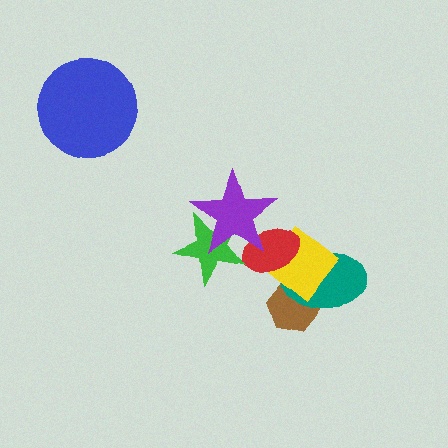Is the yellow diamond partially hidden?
Yes, it is partially covered by another shape.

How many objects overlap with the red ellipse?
4 objects overlap with the red ellipse.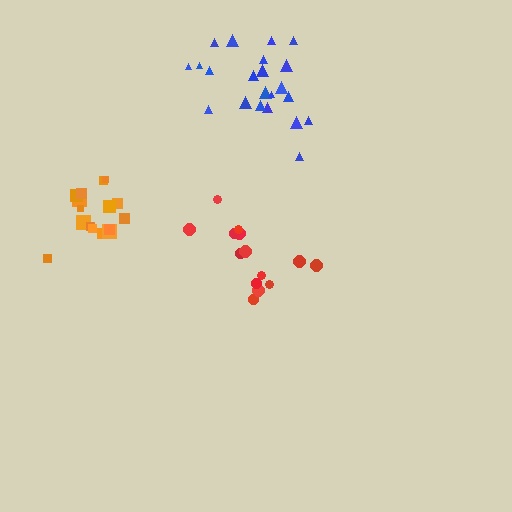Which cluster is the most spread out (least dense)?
Blue.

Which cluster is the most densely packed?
Orange.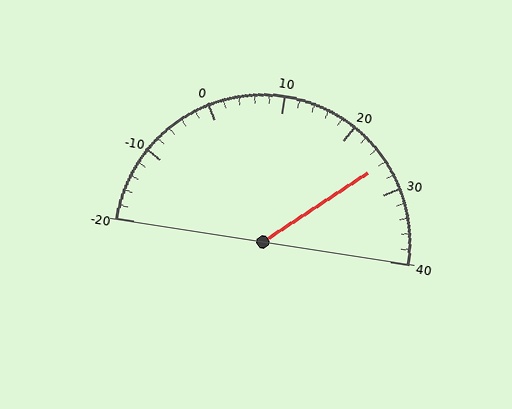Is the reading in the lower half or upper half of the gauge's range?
The reading is in the upper half of the range (-20 to 40).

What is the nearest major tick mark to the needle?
The nearest major tick mark is 30.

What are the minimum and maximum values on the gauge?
The gauge ranges from -20 to 40.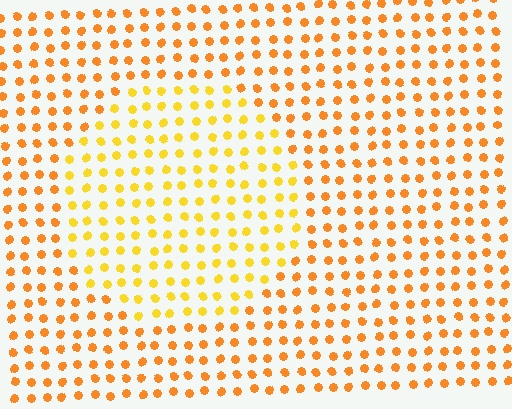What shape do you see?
I see a circle.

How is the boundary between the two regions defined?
The boundary is defined purely by a slight shift in hue (about 23 degrees). Spacing, size, and orientation are identical on both sides.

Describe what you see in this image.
The image is filled with small orange elements in a uniform arrangement. A circle-shaped region is visible where the elements are tinted to a slightly different hue, forming a subtle color boundary.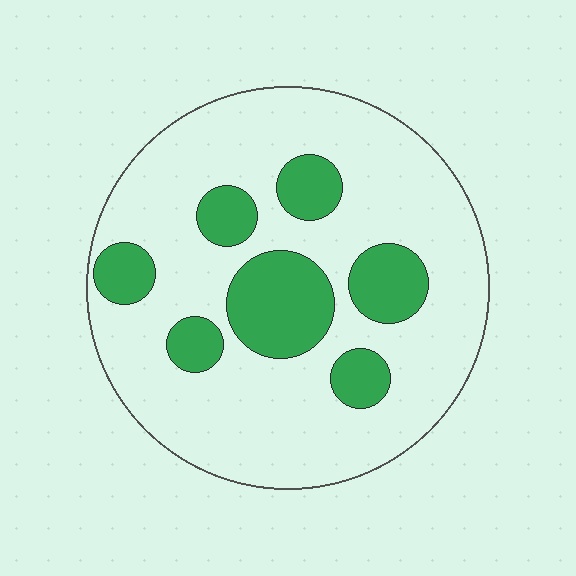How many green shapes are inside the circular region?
7.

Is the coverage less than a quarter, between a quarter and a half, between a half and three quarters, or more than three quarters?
Less than a quarter.